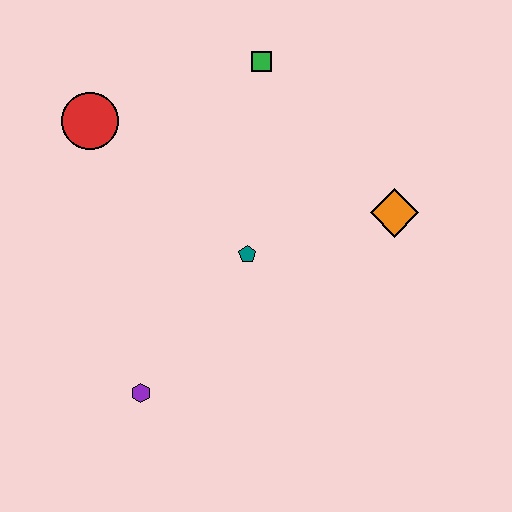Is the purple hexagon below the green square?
Yes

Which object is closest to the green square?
The red circle is closest to the green square.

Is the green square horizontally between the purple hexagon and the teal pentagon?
No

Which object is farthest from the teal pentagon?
The red circle is farthest from the teal pentagon.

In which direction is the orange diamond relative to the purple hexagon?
The orange diamond is to the right of the purple hexagon.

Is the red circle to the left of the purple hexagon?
Yes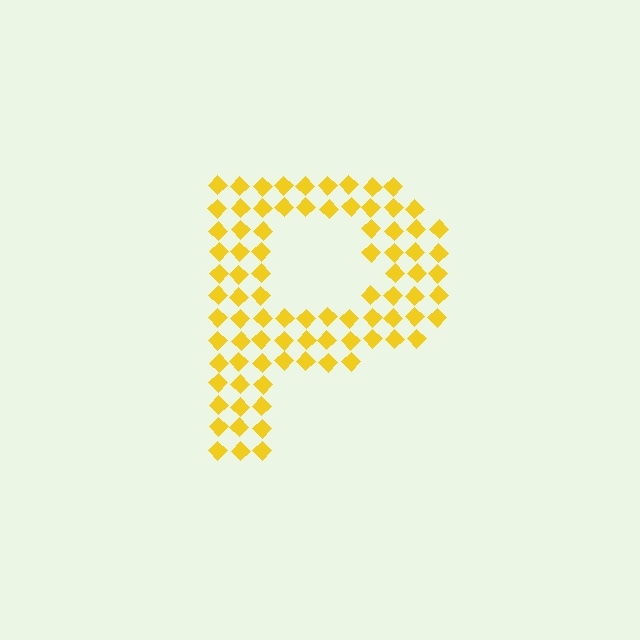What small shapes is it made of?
It is made of small diamonds.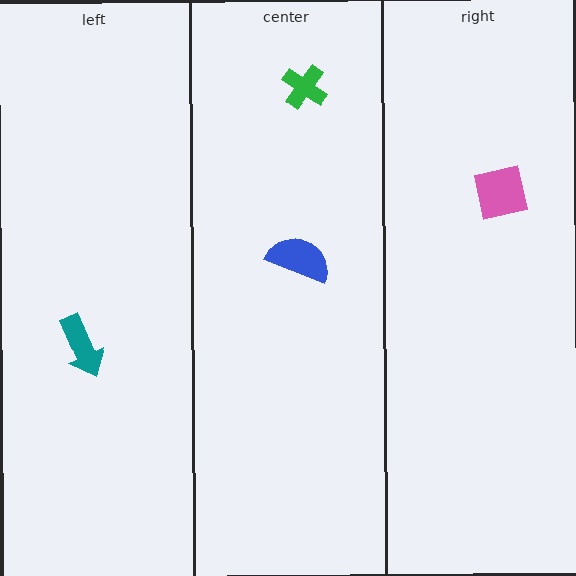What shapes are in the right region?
The pink square.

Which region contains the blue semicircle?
The center region.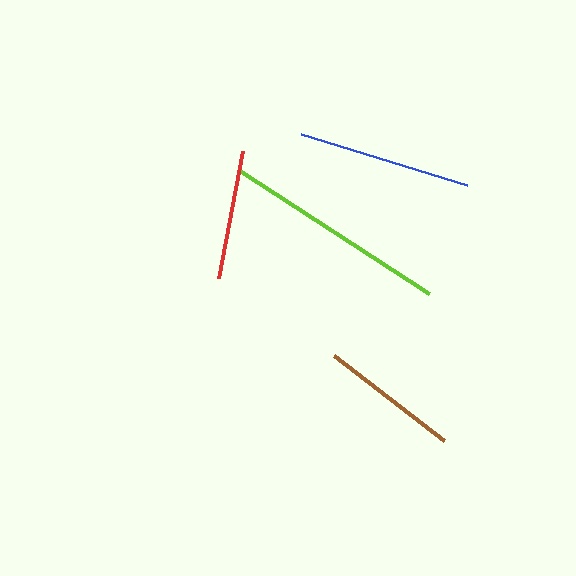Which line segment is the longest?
The lime line is the longest at approximately 228 pixels.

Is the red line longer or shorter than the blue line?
The blue line is longer than the red line.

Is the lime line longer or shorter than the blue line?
The lime line is longer than the blue line.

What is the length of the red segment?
The red segment is approximately 129 pixels long.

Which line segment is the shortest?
The red line is the shortest at approximately 129 pixels.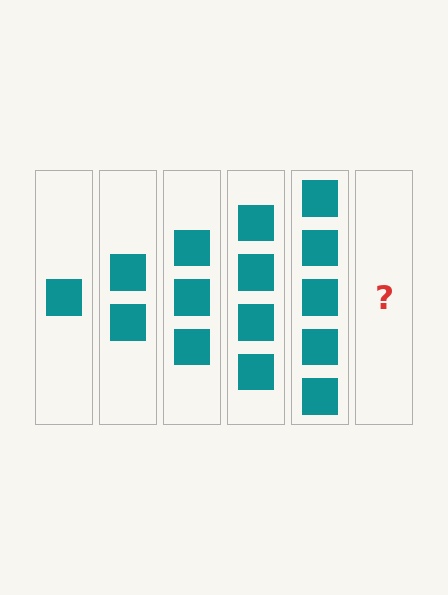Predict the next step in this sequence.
The next step is 6 squares.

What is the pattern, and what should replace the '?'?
The pattern is that each step adds one more square. The '?' should be 6 squares.